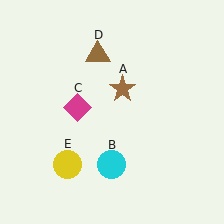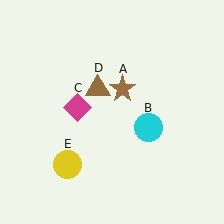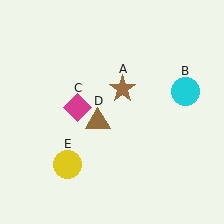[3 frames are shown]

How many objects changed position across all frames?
2 objects changed position: cyan circle (object B), brown triangle (object D).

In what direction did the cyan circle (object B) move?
The cyan circle (object B) moved up and to the right.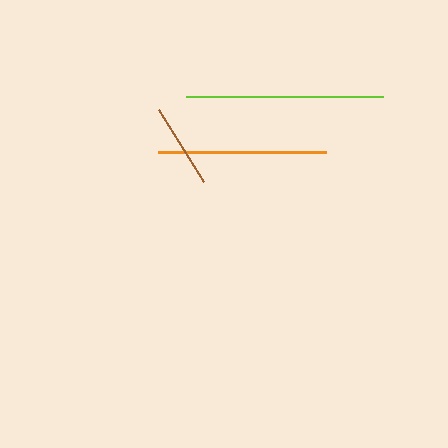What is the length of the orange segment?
The orange segment is approximately 168 pixels long.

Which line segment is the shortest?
The brown line is the shortest at approximately 85 pixels.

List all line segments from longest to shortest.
From longest to shortest: lime, orange, brown.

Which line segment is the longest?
The lime line is the longest at approximately 197 pixels.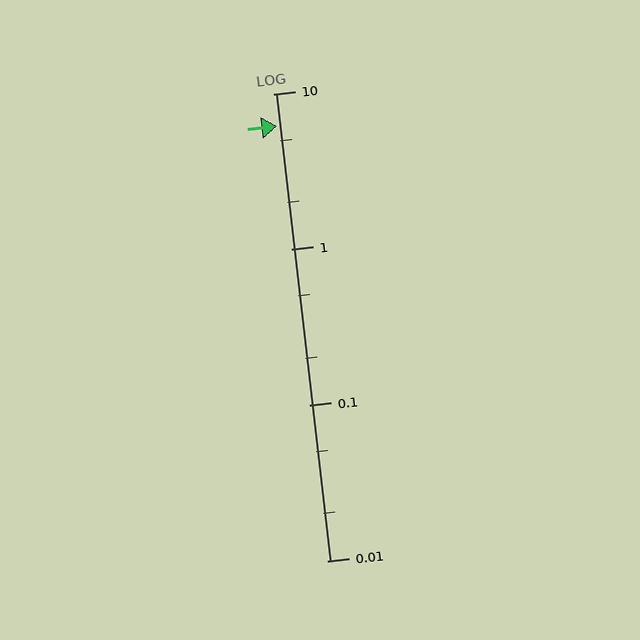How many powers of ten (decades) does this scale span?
The scale spans 3 decades, from 0.01 to 10.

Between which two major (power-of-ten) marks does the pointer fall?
The pointer is between 1 and 10.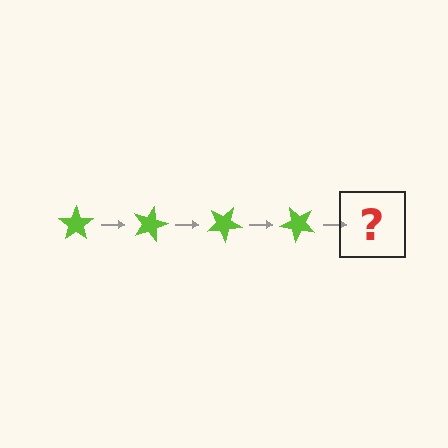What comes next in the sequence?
The next element should be a lime star rotated 60 degrees.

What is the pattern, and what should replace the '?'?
The pattern is that the star rotates 15 degrees each step. The '?' should be a lime star rotated 60 degrees.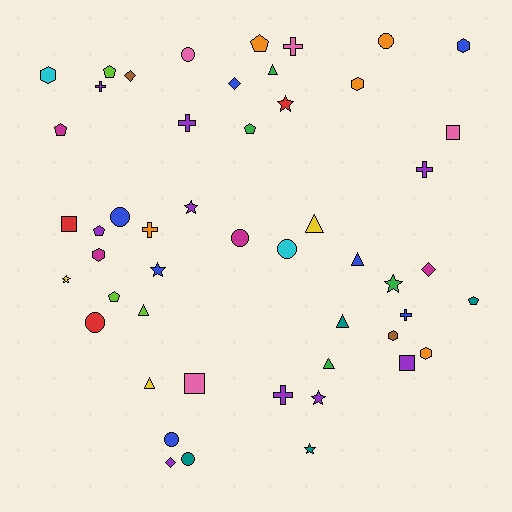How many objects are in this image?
There are 50 objects.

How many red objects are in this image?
There are 3 red objects.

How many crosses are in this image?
There are 7 crosses.